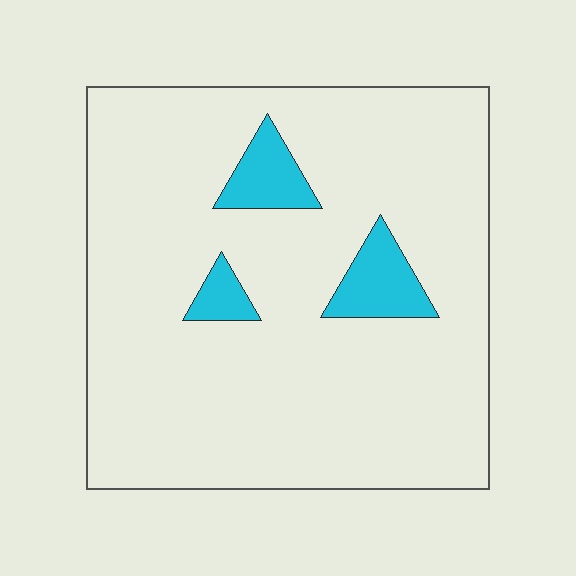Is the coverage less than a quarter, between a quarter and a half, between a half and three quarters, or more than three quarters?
Less than a quarter.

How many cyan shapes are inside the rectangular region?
3.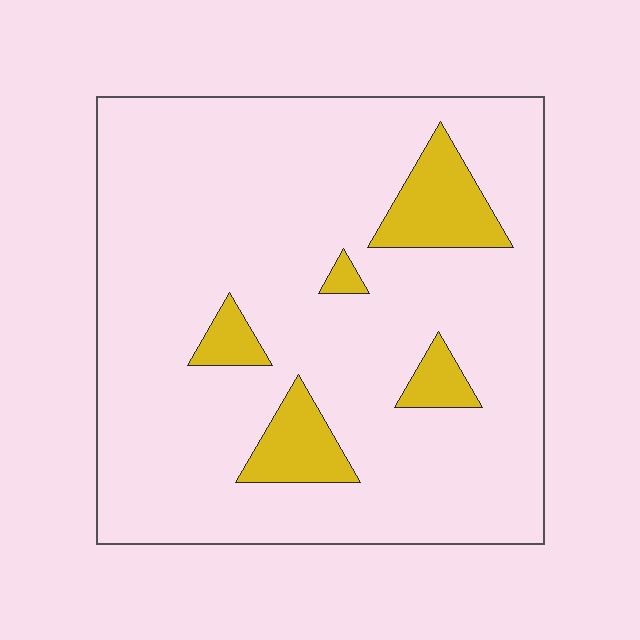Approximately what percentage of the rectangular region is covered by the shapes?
Approximately 10%.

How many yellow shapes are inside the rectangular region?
5.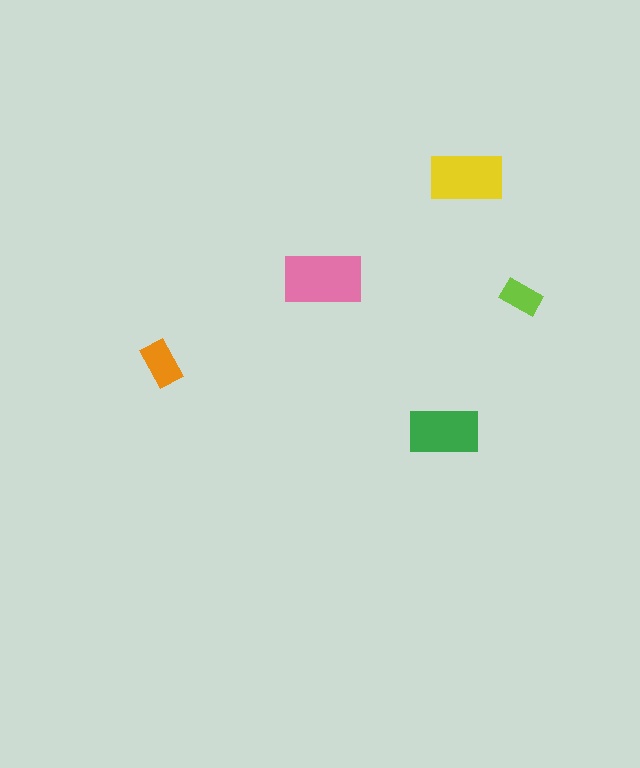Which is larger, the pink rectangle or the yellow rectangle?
The pink one.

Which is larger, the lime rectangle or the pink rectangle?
The pink one.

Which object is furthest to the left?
The orange rectangle is leftmost.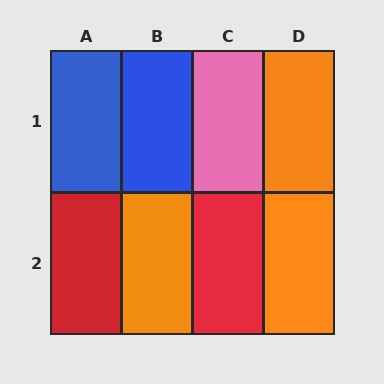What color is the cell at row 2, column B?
Orange.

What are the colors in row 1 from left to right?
Blue, blue, pink, orange.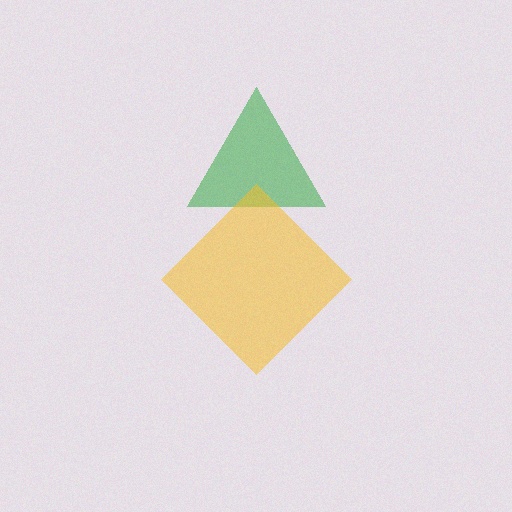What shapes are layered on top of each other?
The layered shapes are: a green triangle, a yellow diamond.